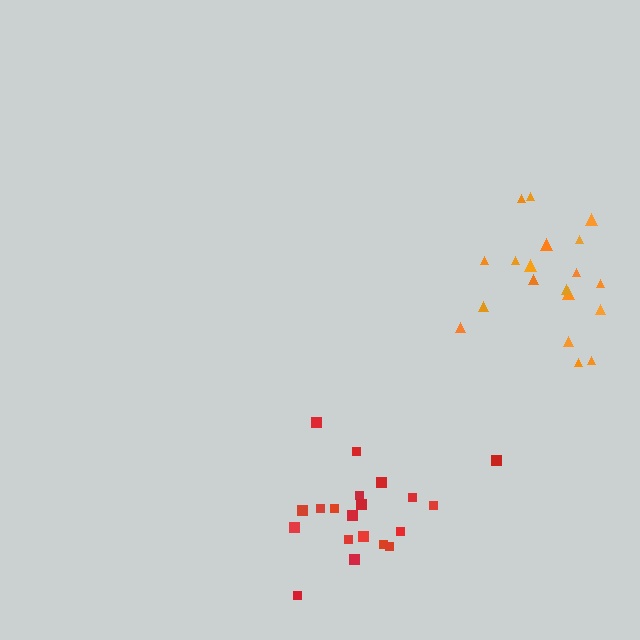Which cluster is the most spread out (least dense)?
Orange.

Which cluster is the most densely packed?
Red.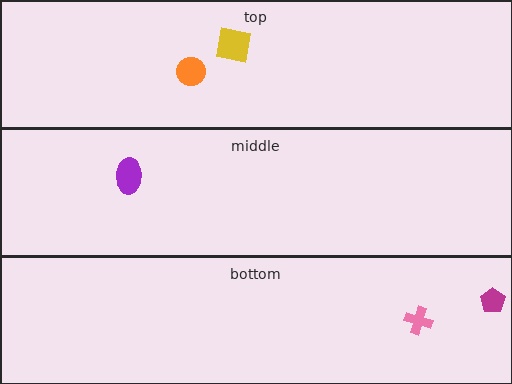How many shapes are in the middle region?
1.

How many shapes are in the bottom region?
2.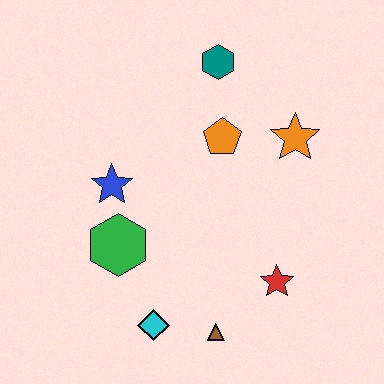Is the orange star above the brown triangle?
Yes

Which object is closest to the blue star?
The green hexagon is closest to the blue star.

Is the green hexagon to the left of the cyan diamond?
Yes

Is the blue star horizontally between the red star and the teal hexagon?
No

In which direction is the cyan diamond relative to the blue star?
The cyan diamond is below the blue star.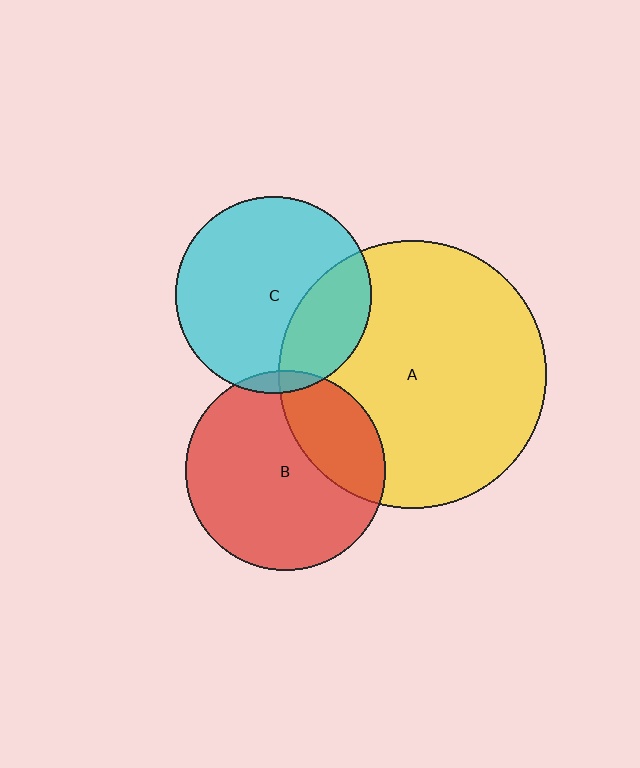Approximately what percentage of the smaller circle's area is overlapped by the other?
Approximately 25%.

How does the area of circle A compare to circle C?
Approximately 1.9 times.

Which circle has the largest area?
Circle A (yellow).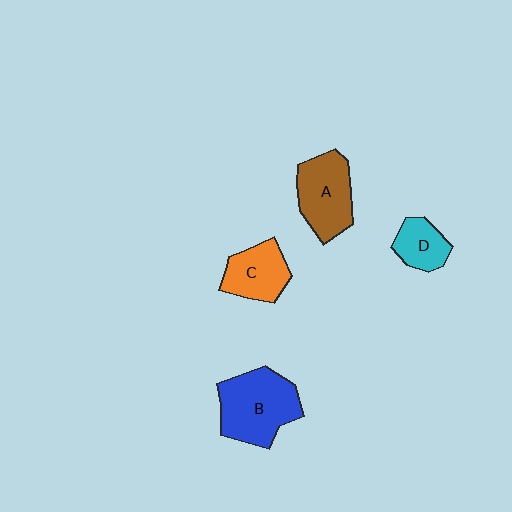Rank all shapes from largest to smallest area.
From largest to smallest: B (blue), A (brown), C (orange), D (cyan).